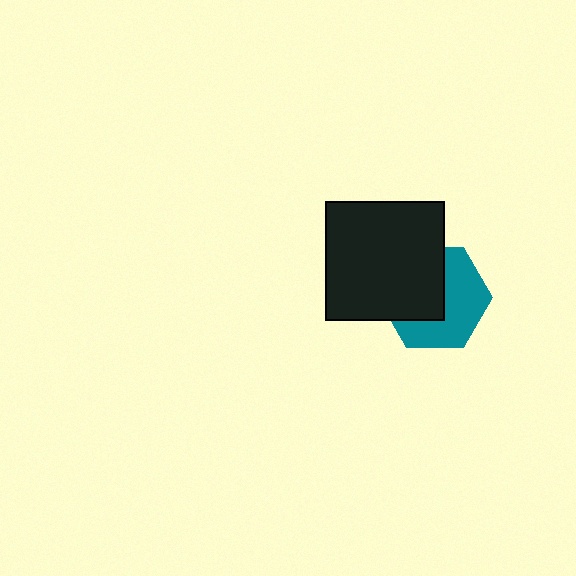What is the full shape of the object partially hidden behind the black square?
The partially hidden object is a teal hexagon.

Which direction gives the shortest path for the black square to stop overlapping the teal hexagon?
Moving toward the upper-left gives the shortest separation.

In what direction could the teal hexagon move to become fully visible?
The teal hexagon could move toward the lower-right. That would shift it out from behind the black square entirely.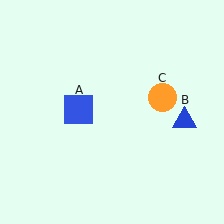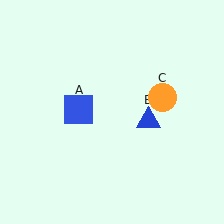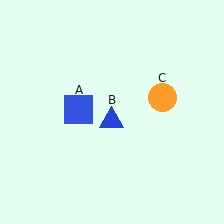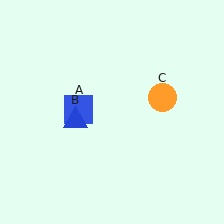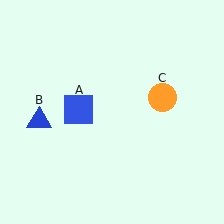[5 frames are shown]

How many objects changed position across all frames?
1 object changed position: blue triangle (object B).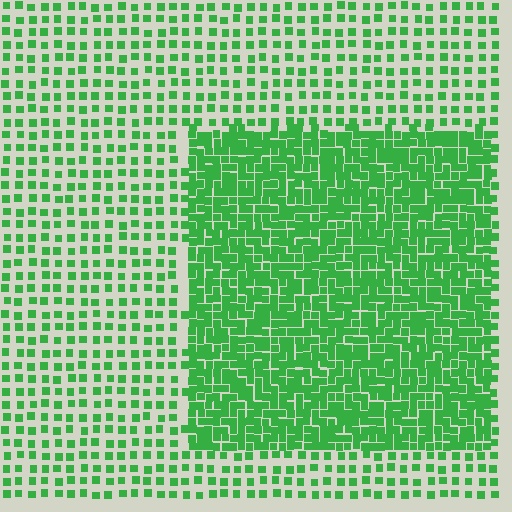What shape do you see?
I see a rectangle.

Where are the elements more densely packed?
The elements are more densely packed inside the rectangle boundary.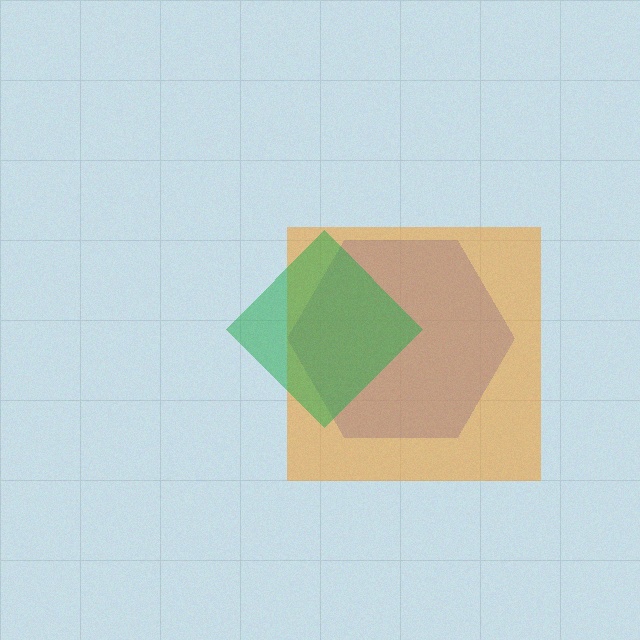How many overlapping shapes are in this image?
There are 3 overlapping shapes in the image.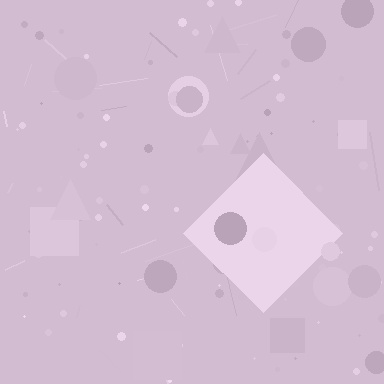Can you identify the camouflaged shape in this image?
The camouflaged shape is a diamond.